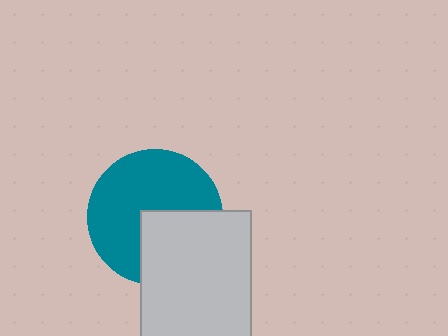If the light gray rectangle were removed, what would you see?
You would see the complete teal circle.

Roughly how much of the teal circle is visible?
About half of it is visible (roughly 63%).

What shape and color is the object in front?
The object in front is a light gray rectangle.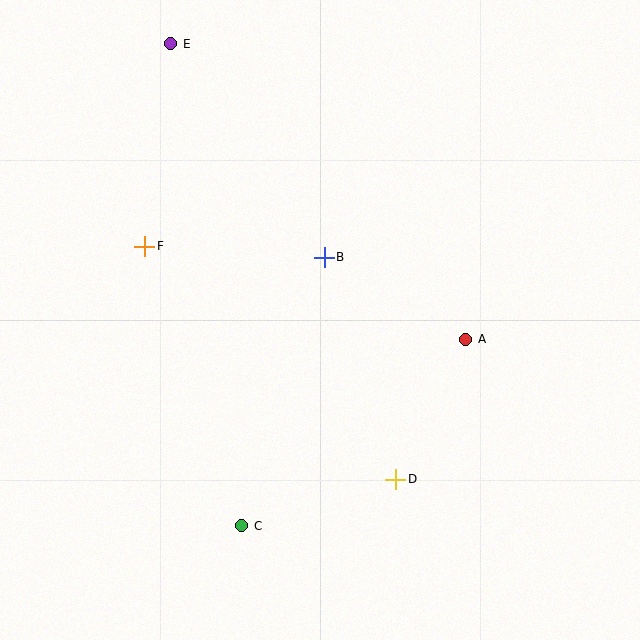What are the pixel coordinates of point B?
Point B is at (324, 257).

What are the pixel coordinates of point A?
Point A is at (466, 339).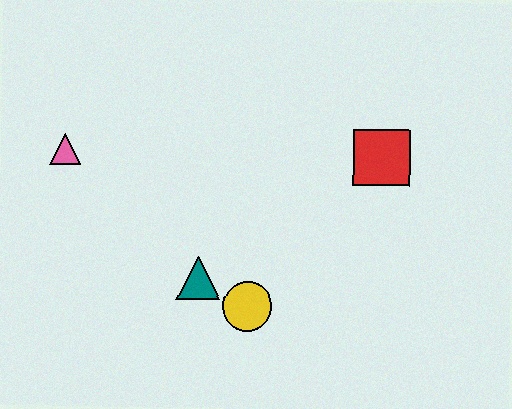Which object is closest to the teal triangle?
The yellow circle is closest to the teal triangle.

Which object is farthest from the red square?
The pink triangle is farthest from the red square.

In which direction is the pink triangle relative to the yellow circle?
The pink triangle is to the left of the yellow circle.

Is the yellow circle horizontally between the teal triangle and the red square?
Yes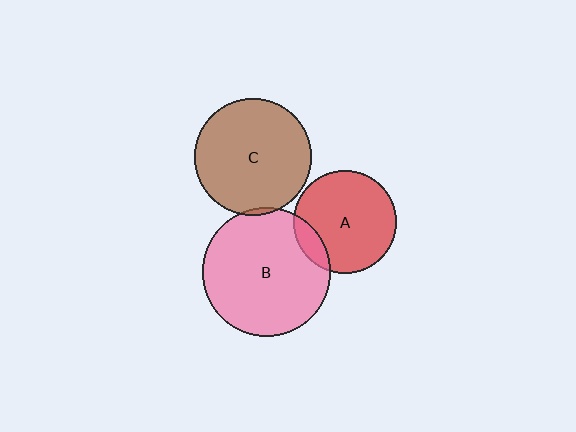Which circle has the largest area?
Circle B (pink).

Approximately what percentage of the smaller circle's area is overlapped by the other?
Approximately 15%.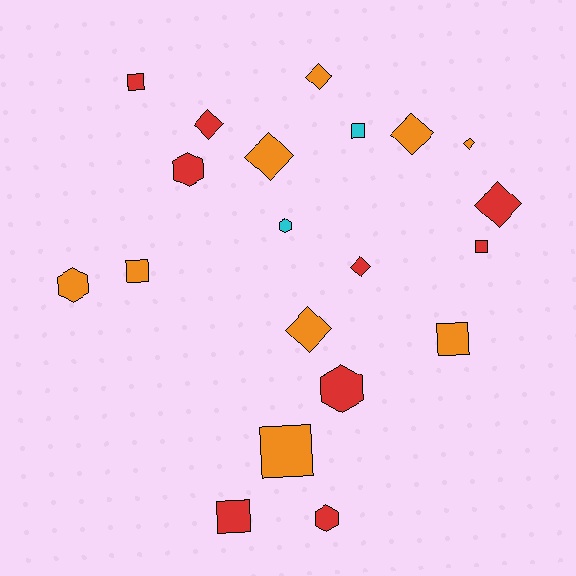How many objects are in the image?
There are 20 objects.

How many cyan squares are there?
There is 1 cyan square.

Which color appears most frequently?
Orange, with 9 objects.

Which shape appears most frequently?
Diamond, with 8 objects.